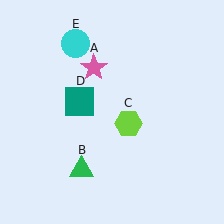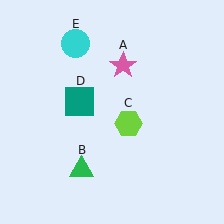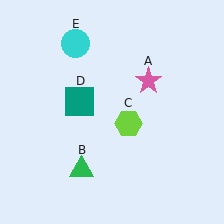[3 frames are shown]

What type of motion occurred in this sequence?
The pink star (object A) rotated clockwise around the center of the scene.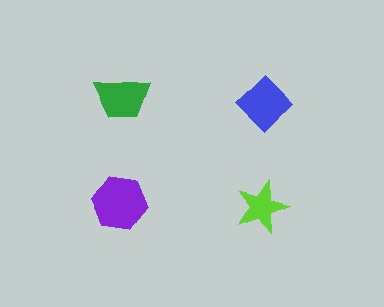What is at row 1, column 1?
A green trapezoid.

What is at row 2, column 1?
A purple hexagon.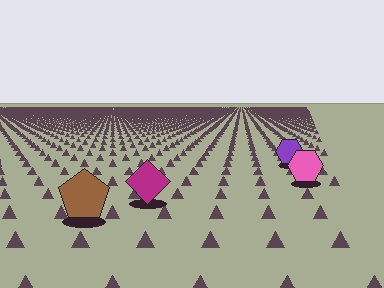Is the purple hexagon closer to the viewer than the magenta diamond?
No. The magenta diamond is closer — you can tell from the texture gradient: the ground texture is coarser near it.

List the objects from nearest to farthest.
From nearest to farthest: the brown pentagon, the magenta diamond, the pink hexagon, the purple hexagon.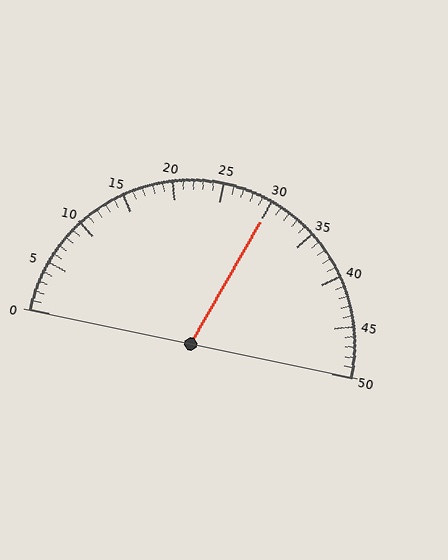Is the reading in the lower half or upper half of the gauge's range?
The reading is in the upper half of the range (0 to 50).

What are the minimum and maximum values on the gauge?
The gauge ranges from 0 to 50.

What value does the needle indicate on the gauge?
The needle indicates approximately 30.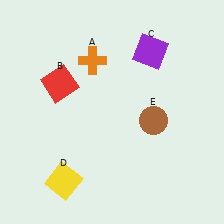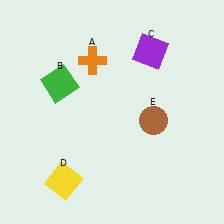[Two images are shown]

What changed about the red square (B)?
In Image 1, B is red. In Image 2, it changed to green.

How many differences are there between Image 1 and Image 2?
There is 1 difference between the two images.